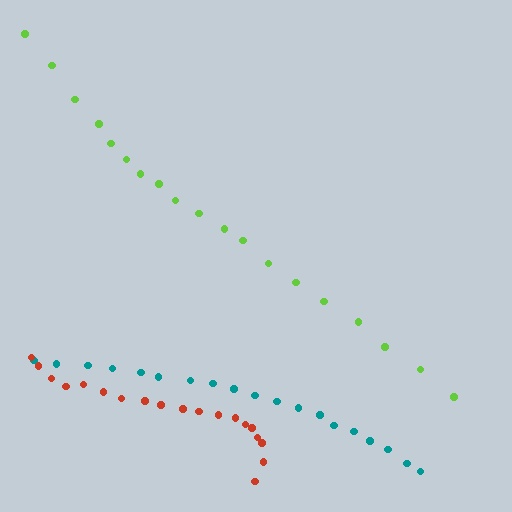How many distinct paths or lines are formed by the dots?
There are 3 distinct paths.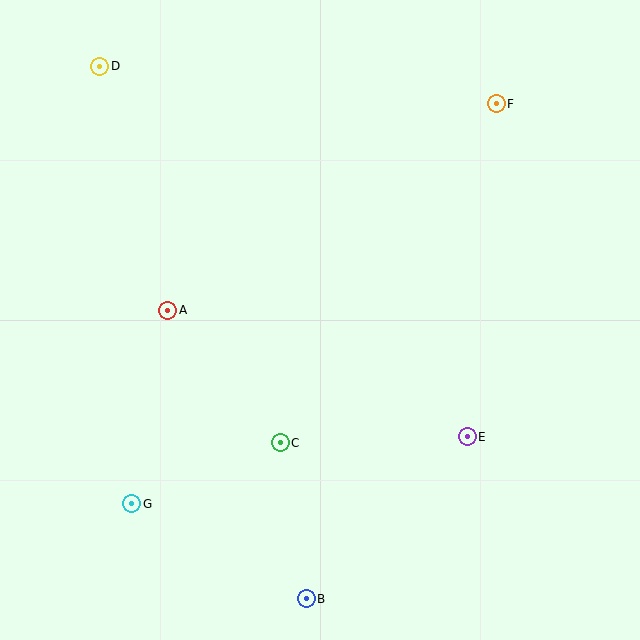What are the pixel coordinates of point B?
Point B is at (306, 599).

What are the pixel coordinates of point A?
Point A is at (168, 310).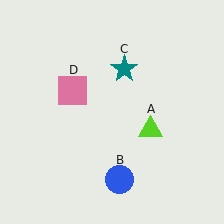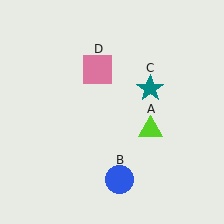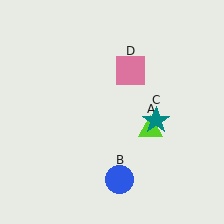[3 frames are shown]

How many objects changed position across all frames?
2 objects changed position: teal star (object C), pink square (object D).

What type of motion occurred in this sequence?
The teal star (object C), pink square (object D) rotated clockwise around the center of the scene.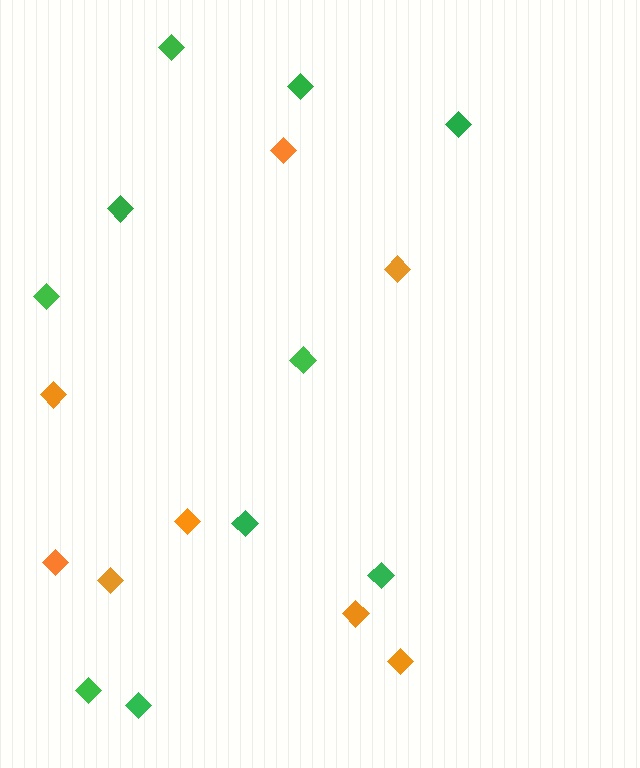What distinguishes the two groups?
There are 2 groups: one group of orange diamonds (8) and one group of green diamonds (10).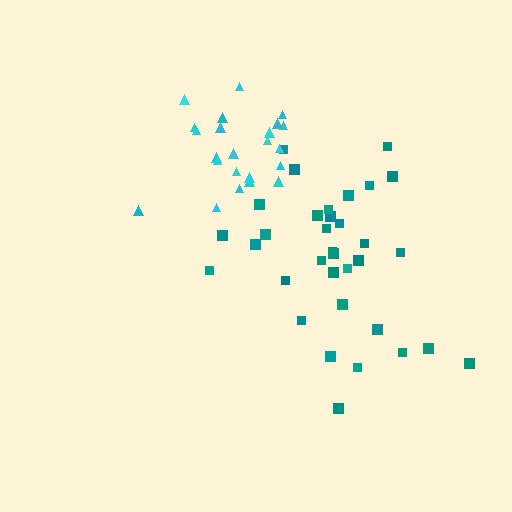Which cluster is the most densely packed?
Cyan.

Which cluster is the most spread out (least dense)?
Teal.